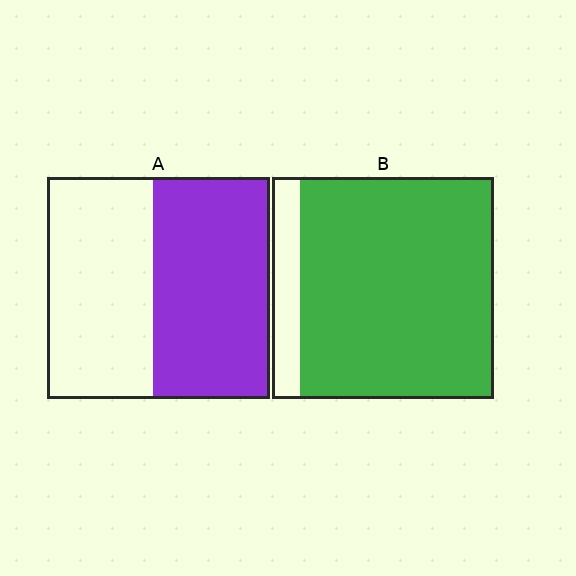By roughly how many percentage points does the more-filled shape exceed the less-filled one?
By roughly 35 percentage points (B over A).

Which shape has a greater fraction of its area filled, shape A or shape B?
Shape B.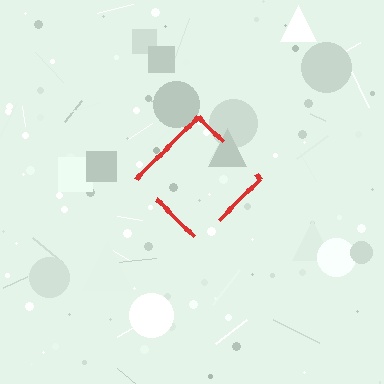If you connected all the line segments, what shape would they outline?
They would outline a diamond.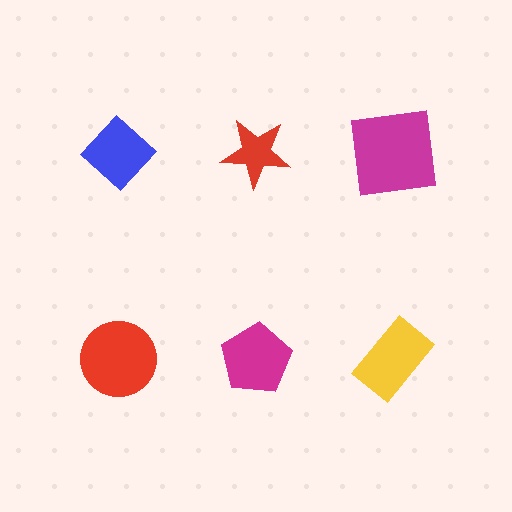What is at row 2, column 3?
A yellow rectangle.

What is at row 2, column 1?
A red circle.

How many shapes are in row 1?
3 shapes.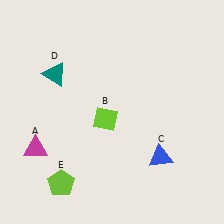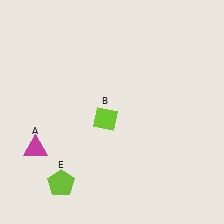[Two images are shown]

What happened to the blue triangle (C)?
The blue triangle (C) was removed in Image 2. It was in the bottom-right area of Image 1.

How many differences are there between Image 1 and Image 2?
There are 2 differences between the two images.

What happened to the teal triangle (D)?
The teal triangle (D) was removed in Image 2. It was in the top-left area of Image 1.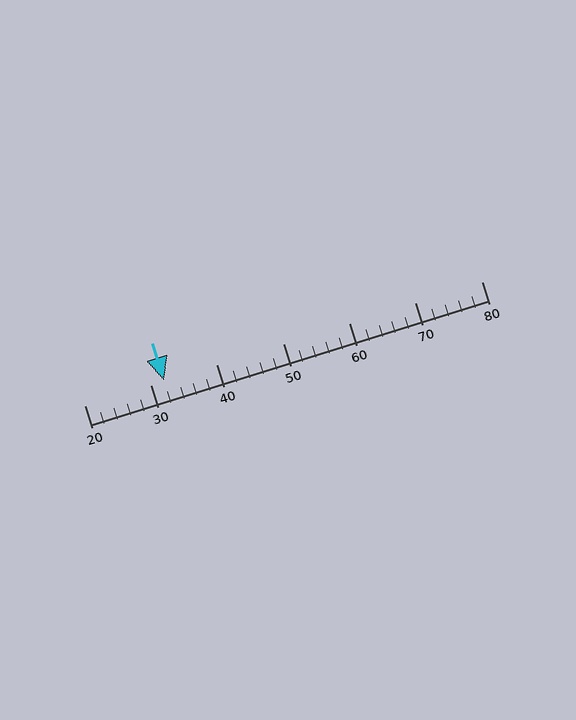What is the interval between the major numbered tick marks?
The major tick marks are spaced 10 units apart.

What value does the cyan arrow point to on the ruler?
The cyan arrow points to approximately 32.